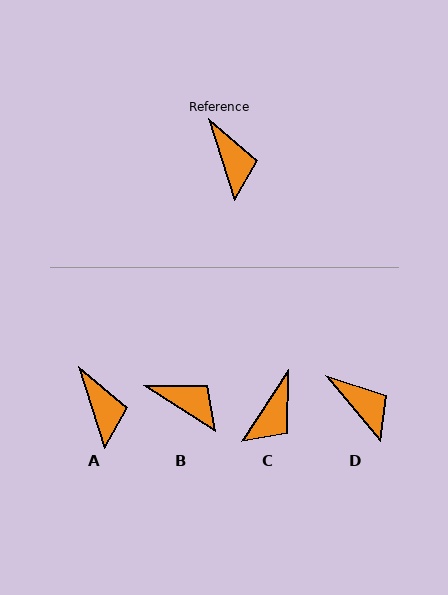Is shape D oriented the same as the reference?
No, it is off by about 22 degrees.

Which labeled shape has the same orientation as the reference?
A.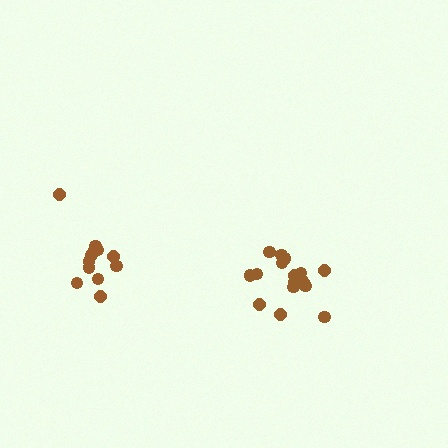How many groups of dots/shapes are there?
There are 2 groups.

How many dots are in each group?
Group 1: 17 dots, Group 2: 13 dots (30 total).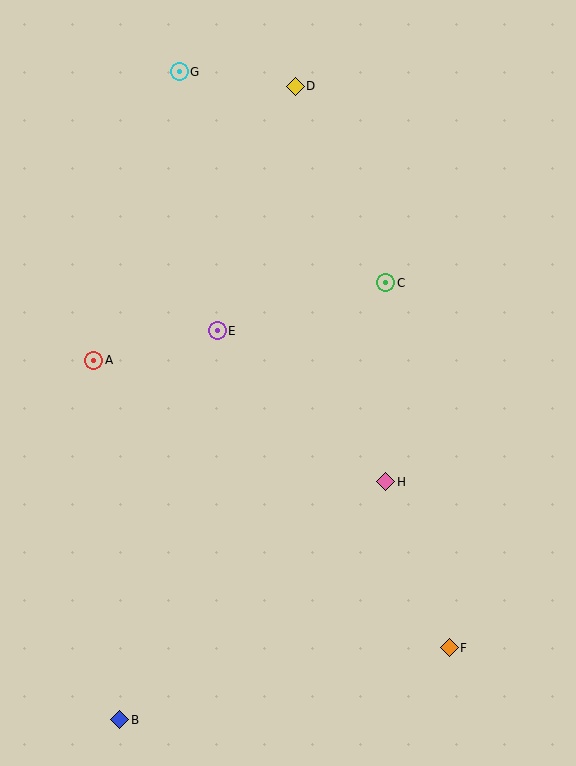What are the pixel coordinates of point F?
Point F is at (449, 648).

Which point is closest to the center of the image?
Point E at (217, 331) is closest to the center.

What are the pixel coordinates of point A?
Point A is at (94, 360).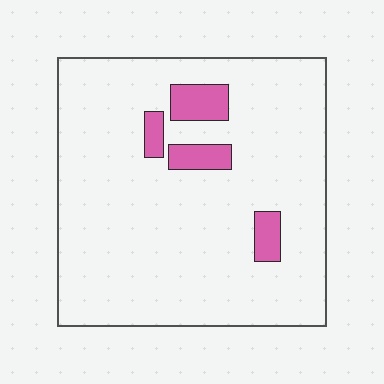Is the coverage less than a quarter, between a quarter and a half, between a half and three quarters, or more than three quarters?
Less than a quarter.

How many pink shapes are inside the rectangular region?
4.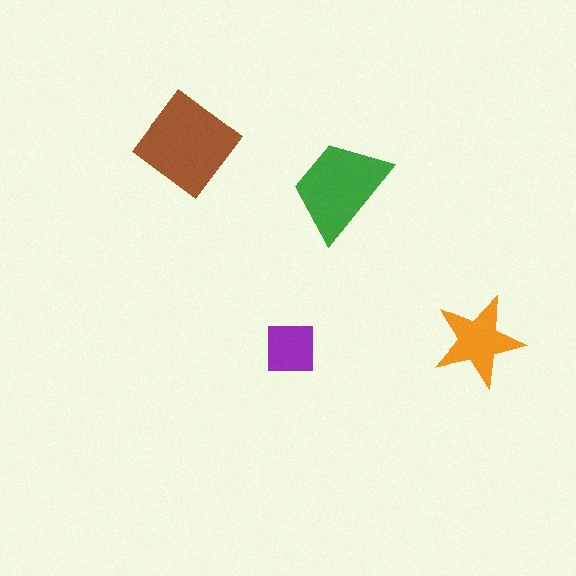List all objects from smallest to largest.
The purple square, the orange star, the green trapezoid, the brown diamond.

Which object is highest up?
The brown diamond is topmost.